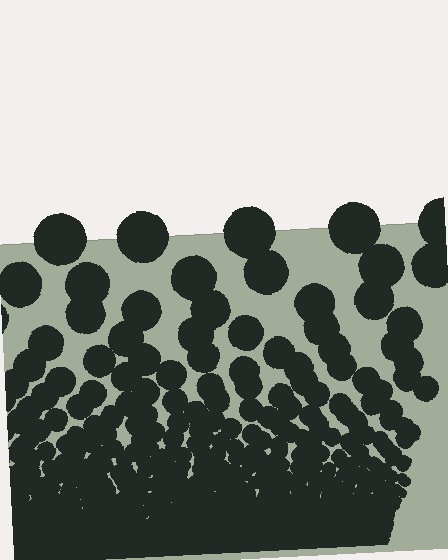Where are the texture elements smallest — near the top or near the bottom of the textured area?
Near the bottom.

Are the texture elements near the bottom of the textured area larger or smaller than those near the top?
Smaller. The gradient is inverted — elements near the bottom are smaller and denser.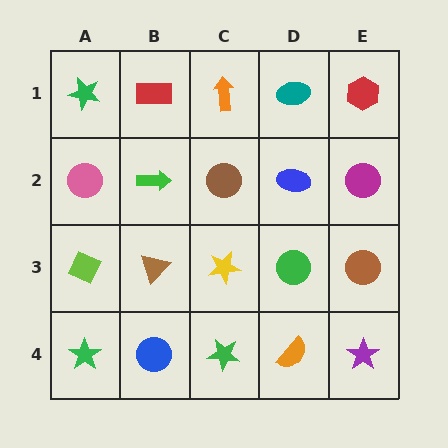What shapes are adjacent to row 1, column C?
A brown circle (row 2, column C), a red rectangle (row 1, column B), a teal ellipse (row 1, column D).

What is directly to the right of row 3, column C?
A green circle.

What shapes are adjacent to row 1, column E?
A magenta circle (row 2, column E), a teal ellipse (row 1, column D).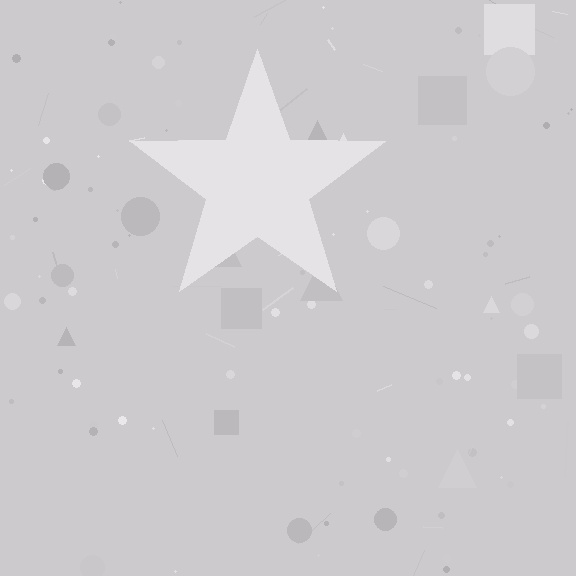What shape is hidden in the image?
A star is hidden in the image.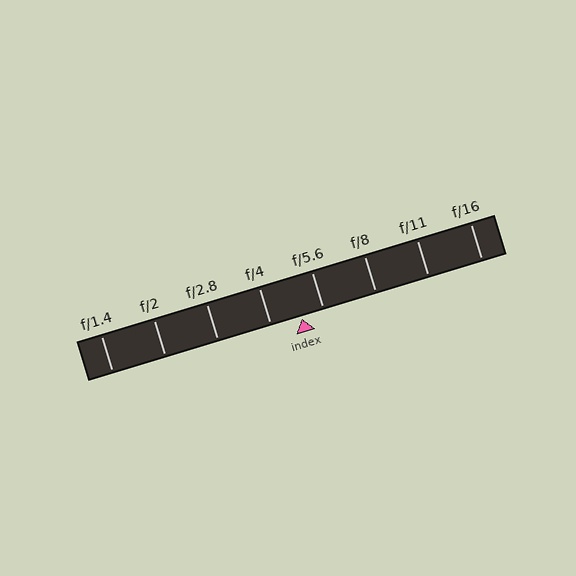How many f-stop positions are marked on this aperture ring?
There are 8 f-stop positions marked.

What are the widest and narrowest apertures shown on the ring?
The widest aperture shown is f/1.4 and the narrowest is f/16.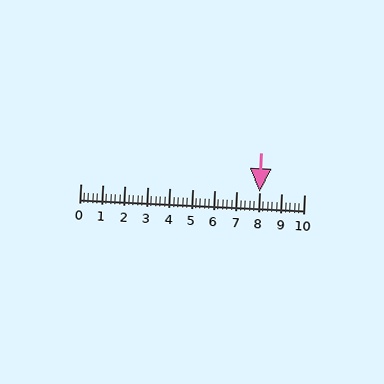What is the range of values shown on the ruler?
The ruler shows values from 0 to 10.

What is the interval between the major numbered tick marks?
The major tick marks are spaced 1 units apart.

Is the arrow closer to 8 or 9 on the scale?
The arrow is closer to 8.